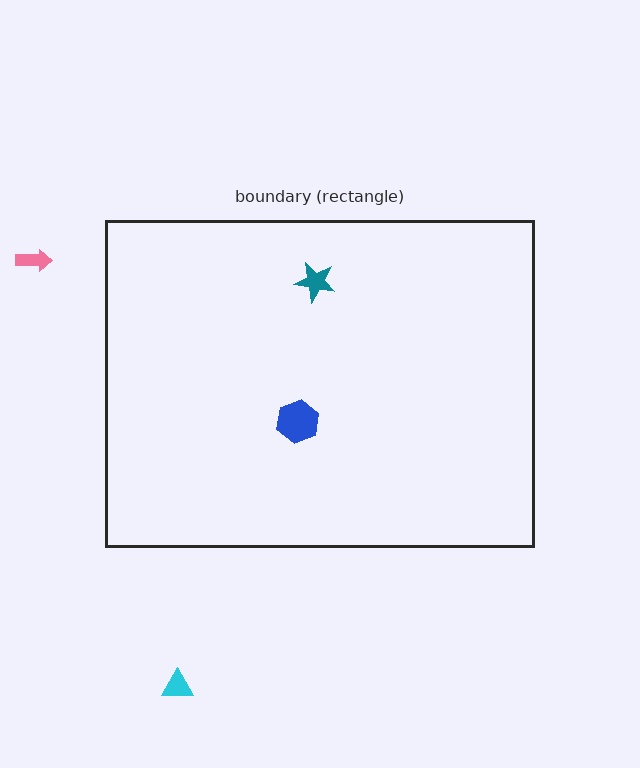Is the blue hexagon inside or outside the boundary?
Inside.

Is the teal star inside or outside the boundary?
Inside.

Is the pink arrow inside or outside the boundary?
Outside.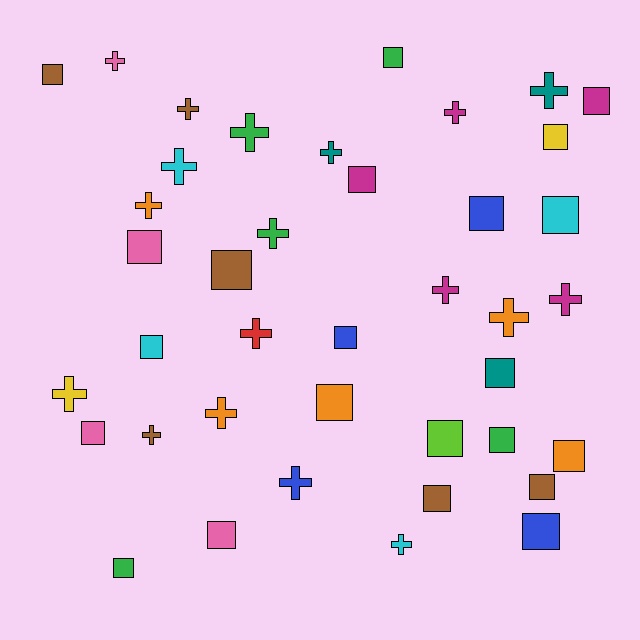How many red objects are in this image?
There is 1 red object.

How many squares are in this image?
There are 22 squares.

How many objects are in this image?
There are 40 objects.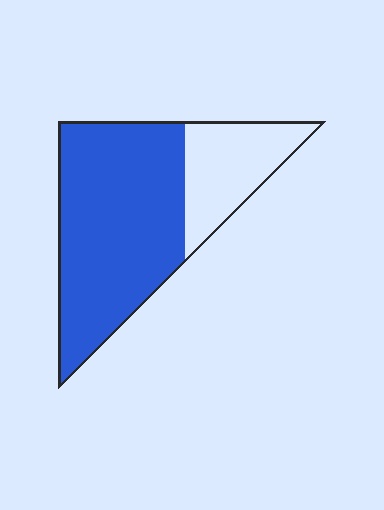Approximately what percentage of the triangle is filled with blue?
Approximately 70%.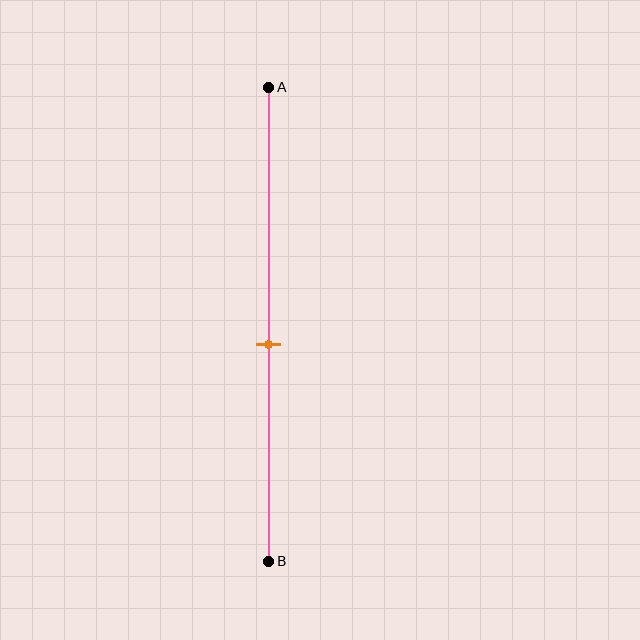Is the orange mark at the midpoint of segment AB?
No, the mark is at about 55% from A, not at the 50% midpoint.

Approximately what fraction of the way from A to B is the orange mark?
The orange mark is approximately 55% of the way from A to B.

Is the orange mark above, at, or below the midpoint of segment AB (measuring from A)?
The orange mark is below the midpoint of segment AB.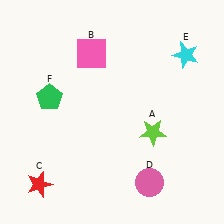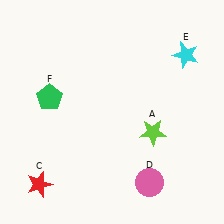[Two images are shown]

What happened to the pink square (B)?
The pink square (B) was removed in Image 2. It was in the top-left area of Image 1.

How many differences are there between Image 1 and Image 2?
There is 1 difference between the two images.